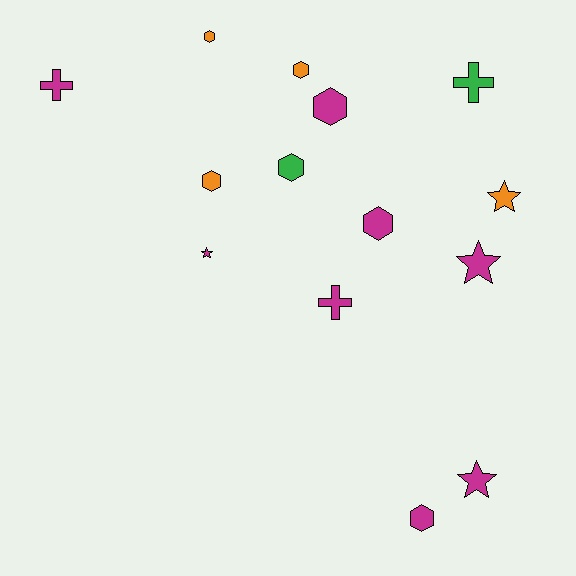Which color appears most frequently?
Magenta, with 8 objects.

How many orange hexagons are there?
There are 3 orange hexagons.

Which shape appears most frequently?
Hexagon, with 7 objects.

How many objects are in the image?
There are 14 objects.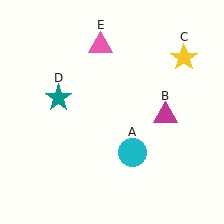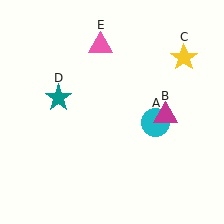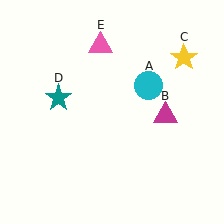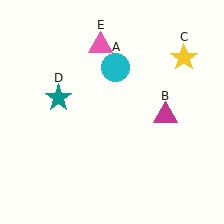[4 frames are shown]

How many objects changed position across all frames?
1 object changed position: cyan circle (object A).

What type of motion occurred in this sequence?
The cyan circle (object A) rotated counterclockwise around the center of the scene.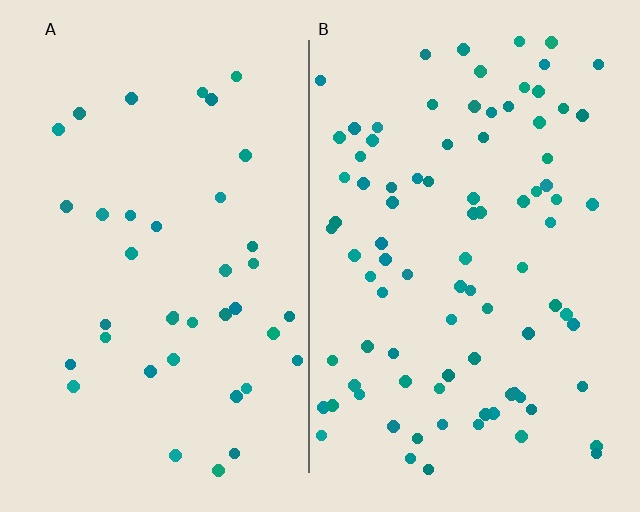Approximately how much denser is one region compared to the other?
Approximately 2.3× — region B over region A.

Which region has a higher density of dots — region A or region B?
B (the right).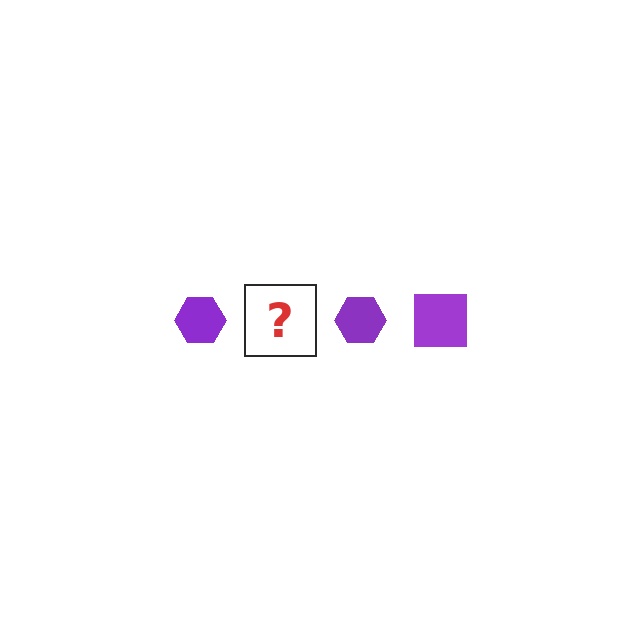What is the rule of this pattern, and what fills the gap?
The rule is that the pattern cycles through hexagon, square shapes in purple. The gap should be filled with a purple square.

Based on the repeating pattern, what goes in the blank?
The blank should be a purple square.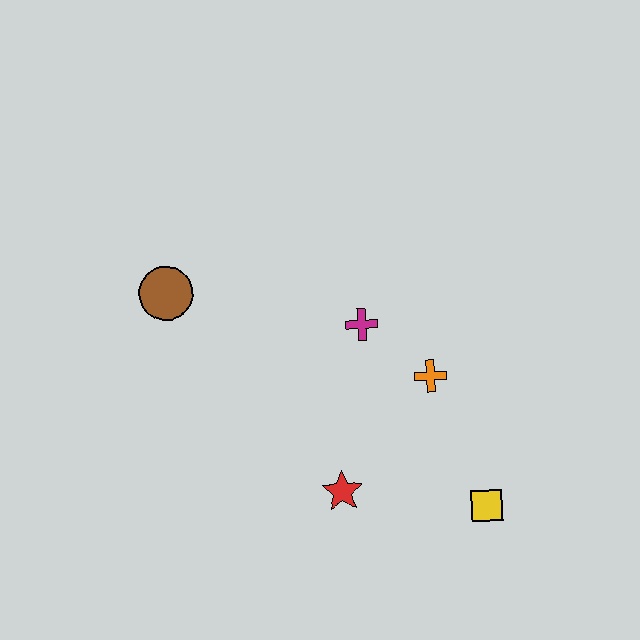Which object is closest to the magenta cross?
The orange cross is closest to the magenta cross.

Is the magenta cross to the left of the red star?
No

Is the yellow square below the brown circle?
Yes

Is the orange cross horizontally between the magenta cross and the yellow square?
Yes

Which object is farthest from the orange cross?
The brown circle is farthest from the orange cross.